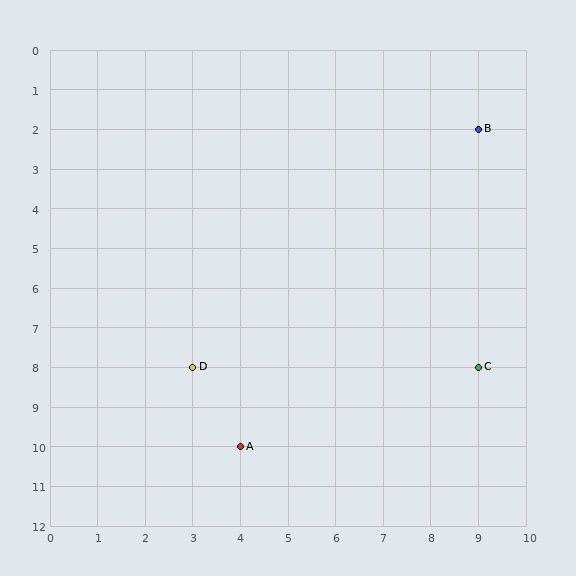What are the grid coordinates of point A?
Point A is at grid coordinates (4, 10).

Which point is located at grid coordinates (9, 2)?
Point B is at (9, 2).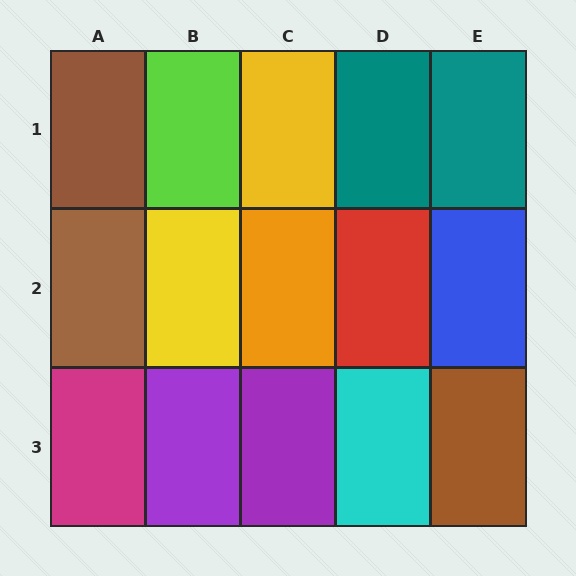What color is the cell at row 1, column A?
Brown.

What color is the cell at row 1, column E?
Teal.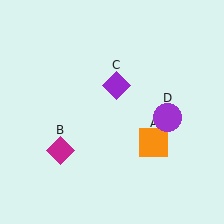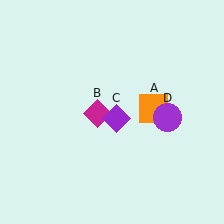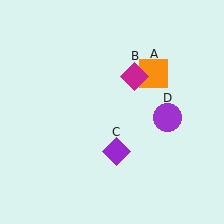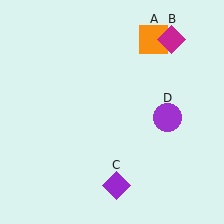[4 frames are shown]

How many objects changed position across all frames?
3 objects changed position: orange square (object A), magenta diamond (object B), purple diamond (object C).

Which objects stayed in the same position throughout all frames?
Purple circle (object D) remained stationary.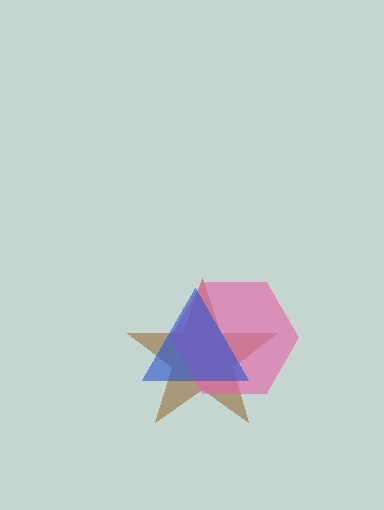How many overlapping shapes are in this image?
There are 3 overlapping shapes in the image.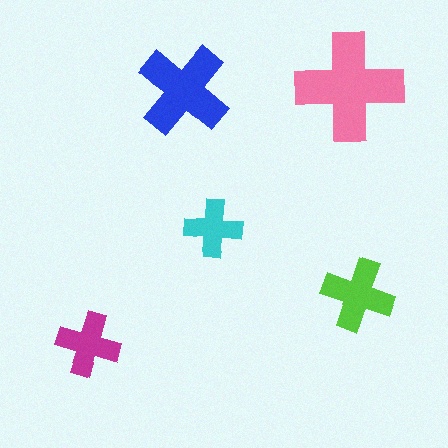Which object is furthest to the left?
The magenta cross is leftmost.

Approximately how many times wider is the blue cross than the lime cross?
About 1.5 times wider.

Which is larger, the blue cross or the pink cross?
The pink one.